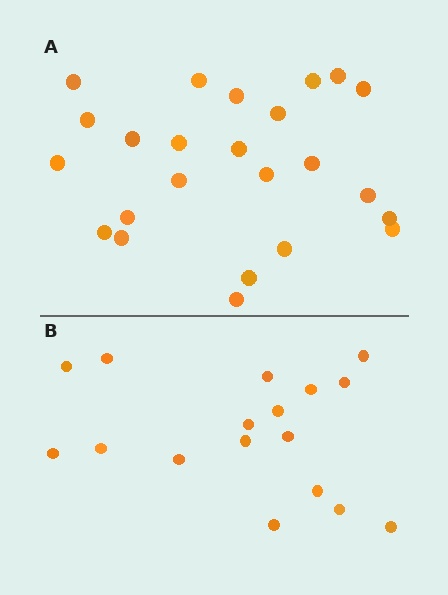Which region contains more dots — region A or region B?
Region A (the top region) has more dots.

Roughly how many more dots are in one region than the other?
Region A has roughly 8 or so more dots than region B.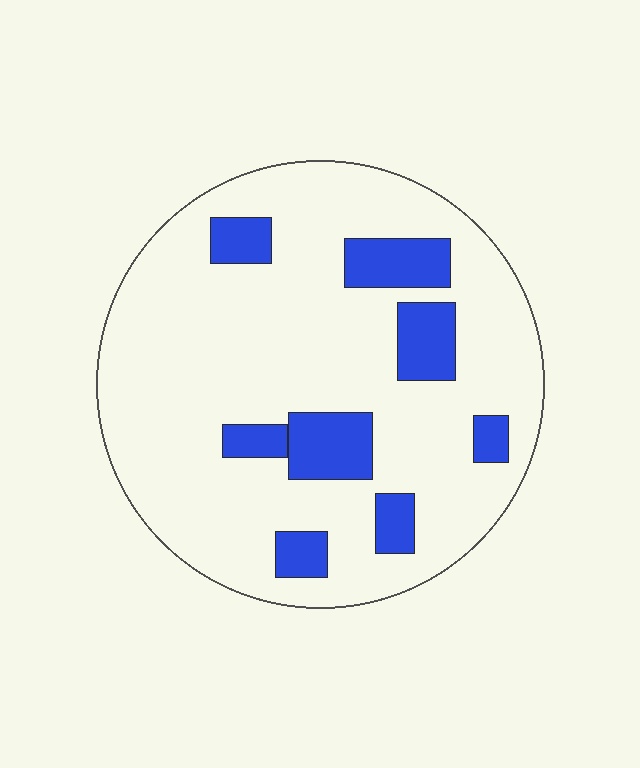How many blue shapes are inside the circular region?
8.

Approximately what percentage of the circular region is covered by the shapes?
Approximately 15%.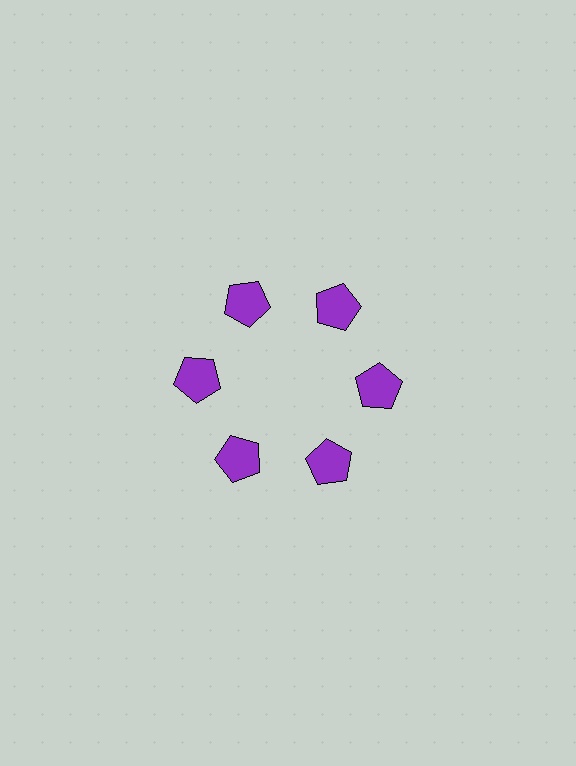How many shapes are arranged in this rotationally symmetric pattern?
There are 6 shapes, arranged in 6 groups of 1.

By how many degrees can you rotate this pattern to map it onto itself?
The pattern maps onto itself every 60 degrees of rotation.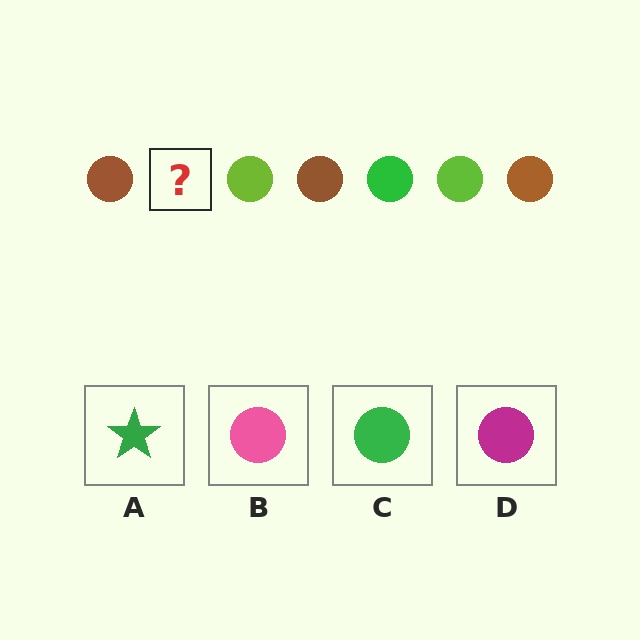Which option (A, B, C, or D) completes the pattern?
C.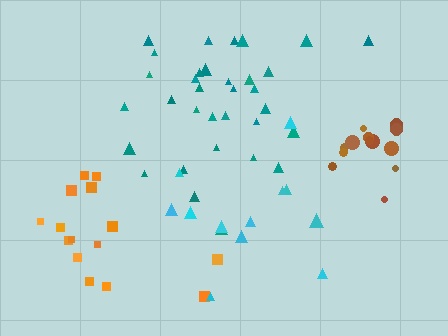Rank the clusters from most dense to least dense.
brown, teal, orange, cyan.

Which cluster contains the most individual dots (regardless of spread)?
Teal (33).